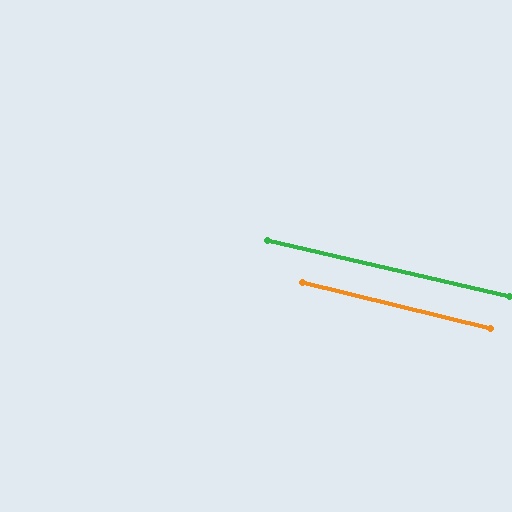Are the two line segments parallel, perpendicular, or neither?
Parallel — their directions differ by only 0.8°.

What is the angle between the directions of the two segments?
Approximately 1 degree.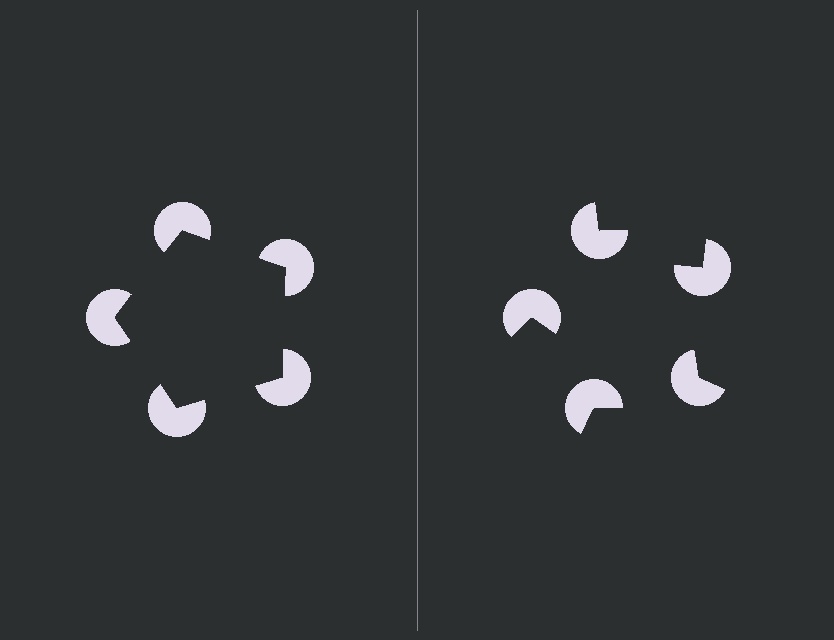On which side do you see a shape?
An illusory pentagon appears on the left side. On the right side the wedge cuts are rotated, so no coherent shape forms.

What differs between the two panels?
The pac-man discs are positioned identically on both sides; only the wedge orientations differ. On the left they align to a pentagon; on the right they are misaligned.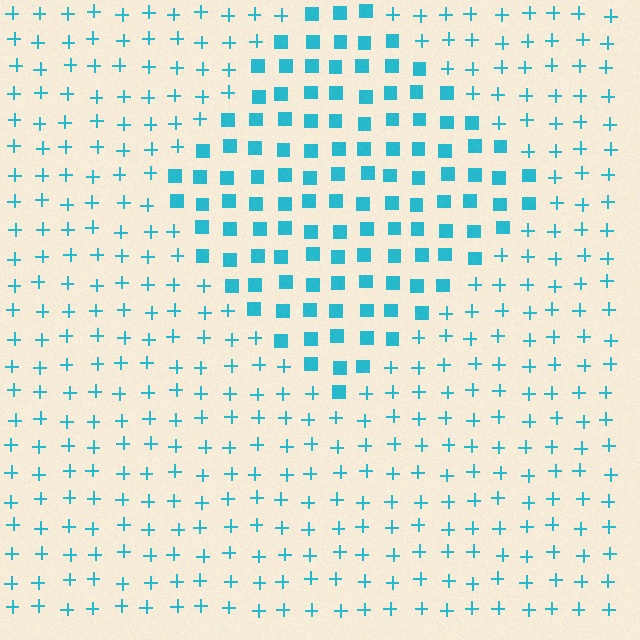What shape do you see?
I see a diamond.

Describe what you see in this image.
The image is filled with small cyan elements arranged in a uniform grid. A diamond-shaped region contains squares, while the surrounding area contains plus signs. The boundary is defined purely by the change in element shape.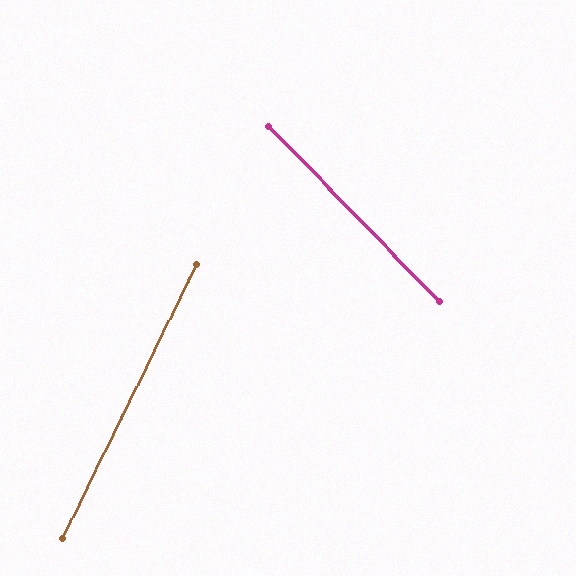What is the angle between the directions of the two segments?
Approximately 70 degrees.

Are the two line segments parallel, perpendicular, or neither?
Neither parallel nor perpendicular — they differ by about 70°.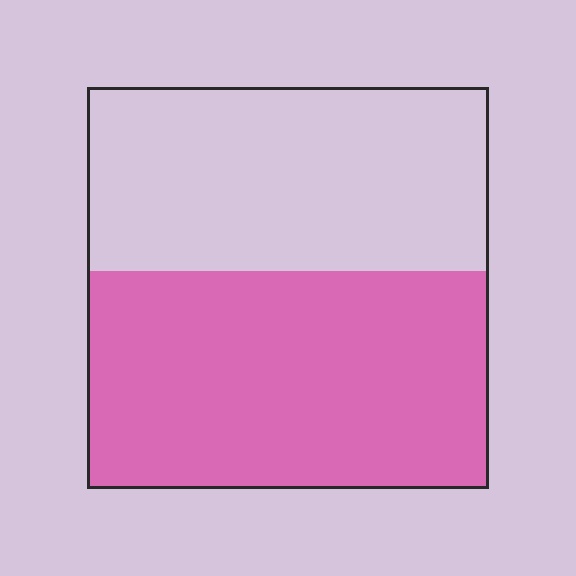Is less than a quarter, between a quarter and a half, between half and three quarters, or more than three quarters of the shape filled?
Between half and three quarters.